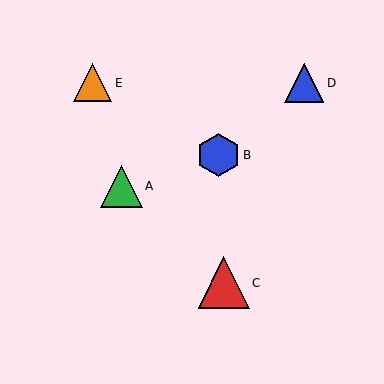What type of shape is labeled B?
Shape B is a blue hexagon.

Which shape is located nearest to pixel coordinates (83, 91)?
The orange triangle (labeled E) at (93, 83) is nearest to that location.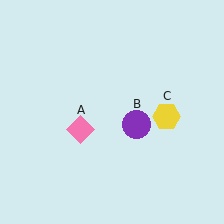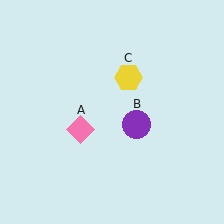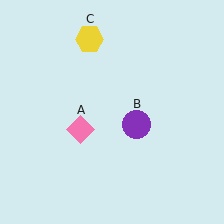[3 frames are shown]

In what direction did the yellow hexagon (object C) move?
The yellow hexagon (object C) moved up and to the left.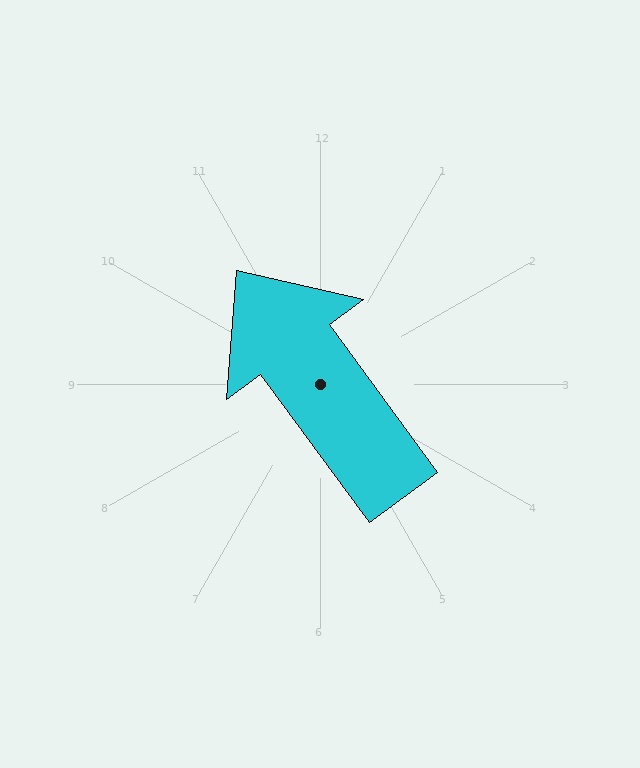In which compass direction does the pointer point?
Northwest.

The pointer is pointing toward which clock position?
Roughly 11 o'clock.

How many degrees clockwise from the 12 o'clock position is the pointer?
Approximately 324 degrees.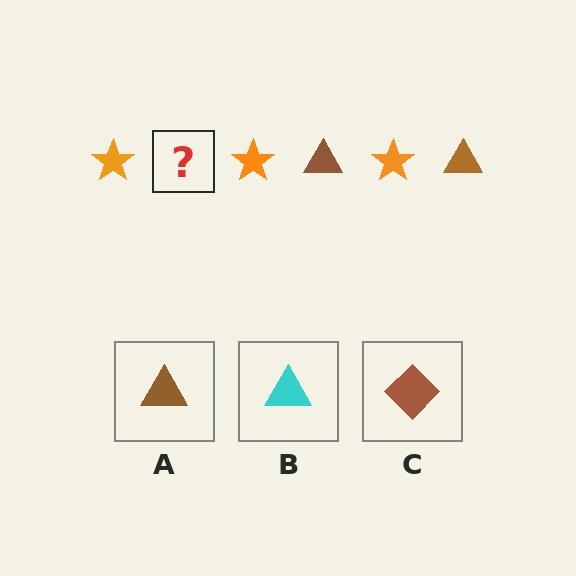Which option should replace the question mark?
Option A.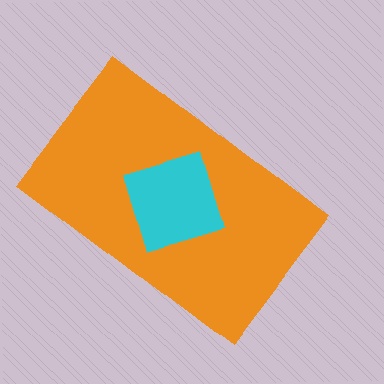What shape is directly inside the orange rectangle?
The cyan square.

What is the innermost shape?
The cyan square.